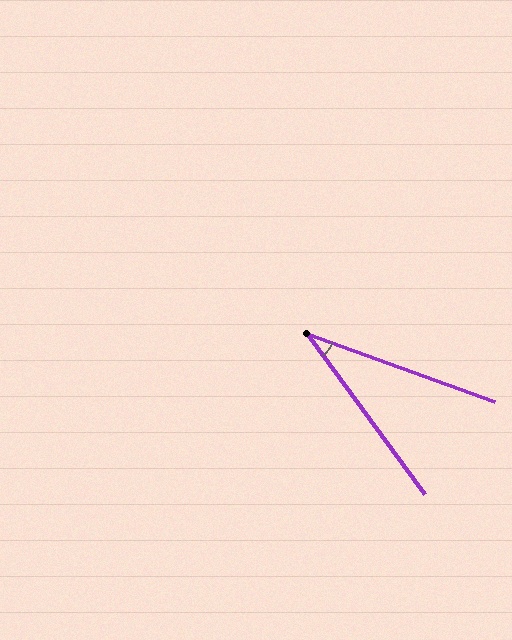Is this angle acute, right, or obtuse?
It is acute.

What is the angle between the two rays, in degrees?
Approximately 34 degrees.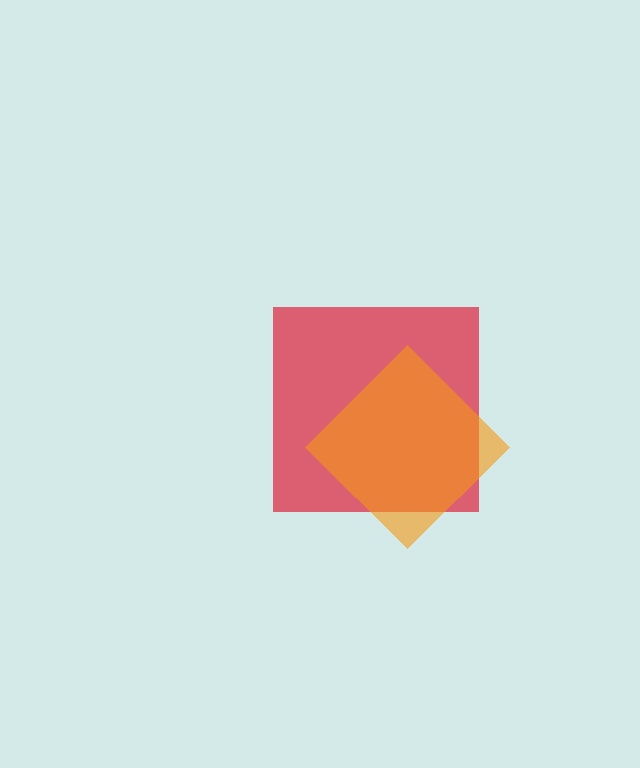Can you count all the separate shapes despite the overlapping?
Yes, there are 2 separate shapes.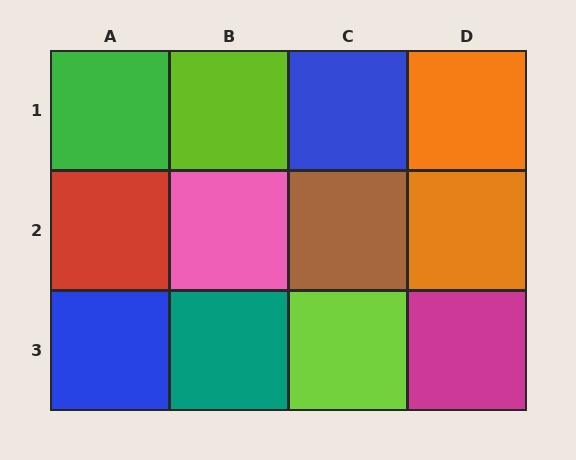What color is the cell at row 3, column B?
Teal.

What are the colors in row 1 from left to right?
Green, lime, blue, orange.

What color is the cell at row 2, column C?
Brown.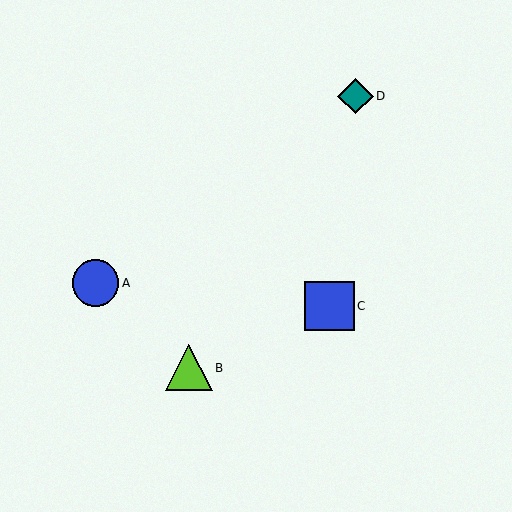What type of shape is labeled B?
Shape B is a lime triangle.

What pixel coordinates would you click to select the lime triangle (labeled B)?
Click at (189, 368) to select the lime triangle B.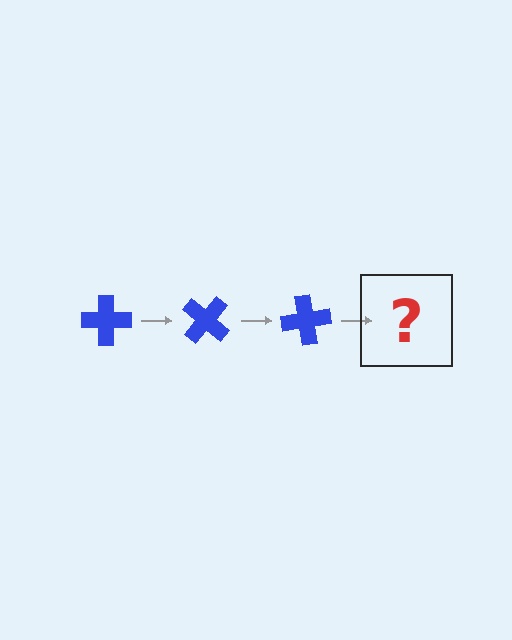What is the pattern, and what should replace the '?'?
The pattern is that the cross rotates 40 degrees each step. The '?' should be a blue cross rotated 120 degrees.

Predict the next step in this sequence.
The next step is a blue cross rotated 120 degrees.